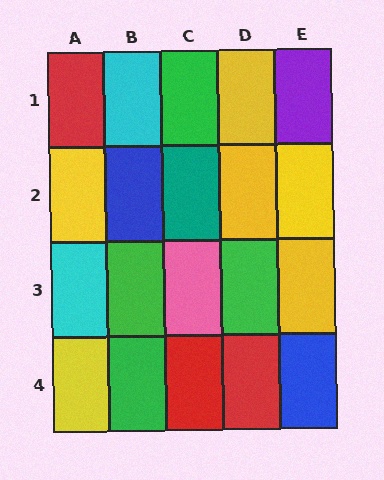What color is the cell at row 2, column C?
Teal.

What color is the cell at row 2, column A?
Yellow.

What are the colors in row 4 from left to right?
Yellow, green, red, red, blue.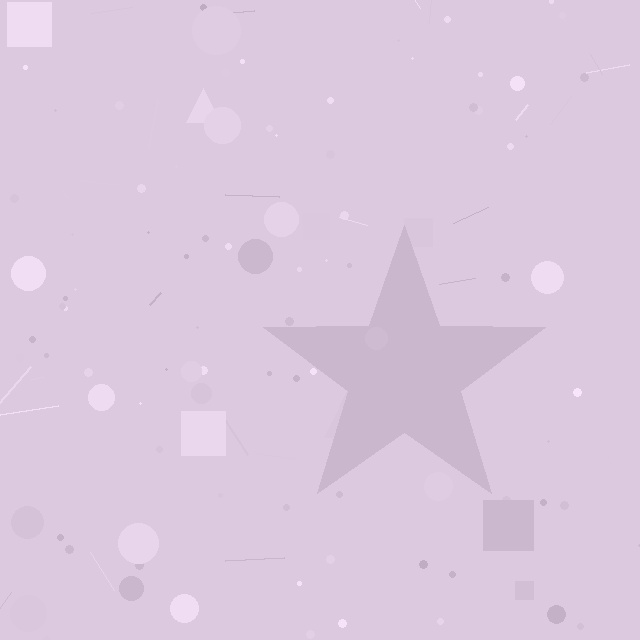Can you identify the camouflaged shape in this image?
The camouflaged shape is a star.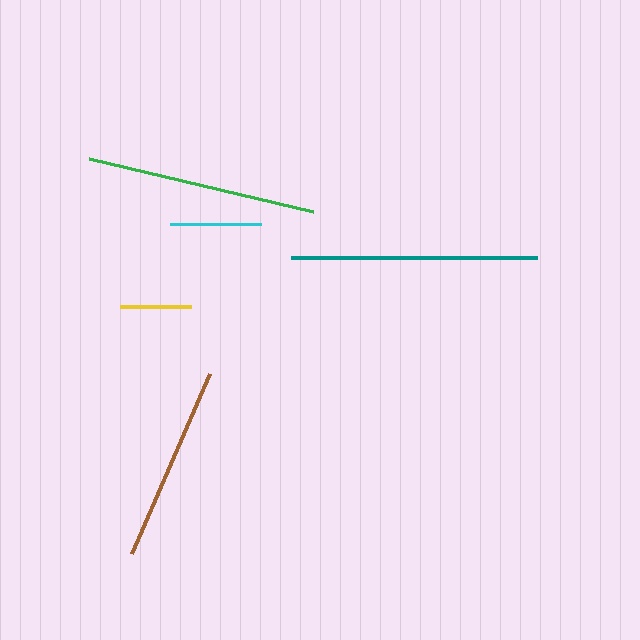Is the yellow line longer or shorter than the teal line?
The teal line is longer than the yellow line.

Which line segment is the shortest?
The yellow line is the shortest at approximately 71 pixels.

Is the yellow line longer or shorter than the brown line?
The brown line is longer than the yellow line.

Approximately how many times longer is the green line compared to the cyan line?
The green line is approximately 2.5 times the length of the cyan line.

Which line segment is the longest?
The teal line is the longest at approximately 246 pixels.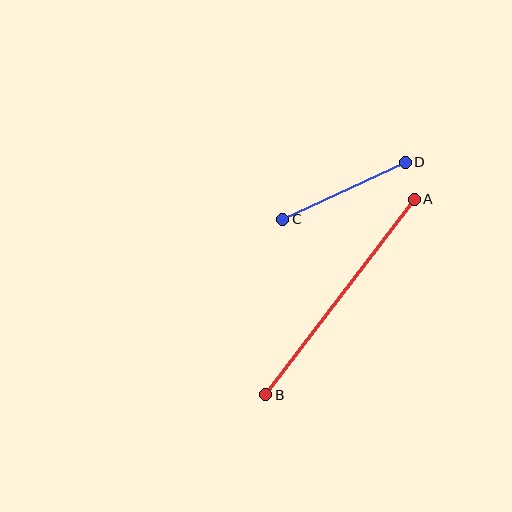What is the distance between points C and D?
The distance is approximately 135 pixels.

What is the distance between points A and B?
The distance is approximately 245 pixels.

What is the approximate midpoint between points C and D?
The midpoint is at approximately (344, 191) pixels.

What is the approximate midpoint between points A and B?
The midpoint is at approximately (340, 297) pixels.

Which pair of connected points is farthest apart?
Points A and B are farthest apart.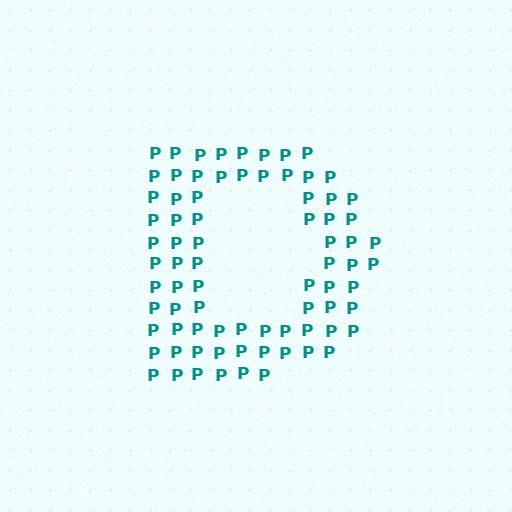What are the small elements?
The small elements are letter P's.